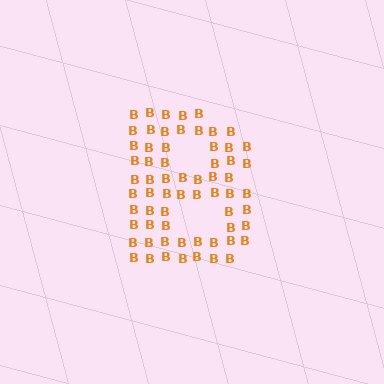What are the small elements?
The small elements are letter B's.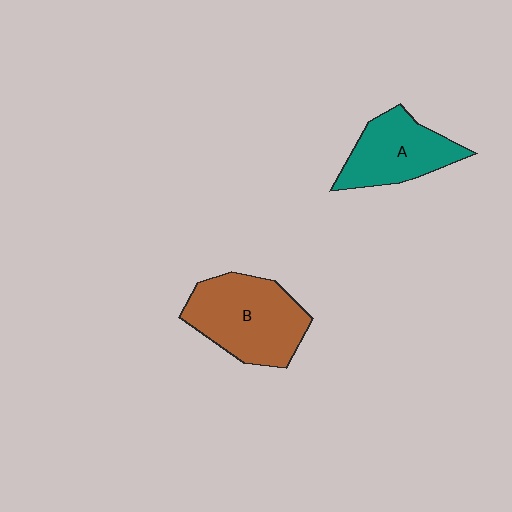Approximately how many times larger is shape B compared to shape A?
Approximately 1.3 times.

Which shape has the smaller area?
Shape A (teal).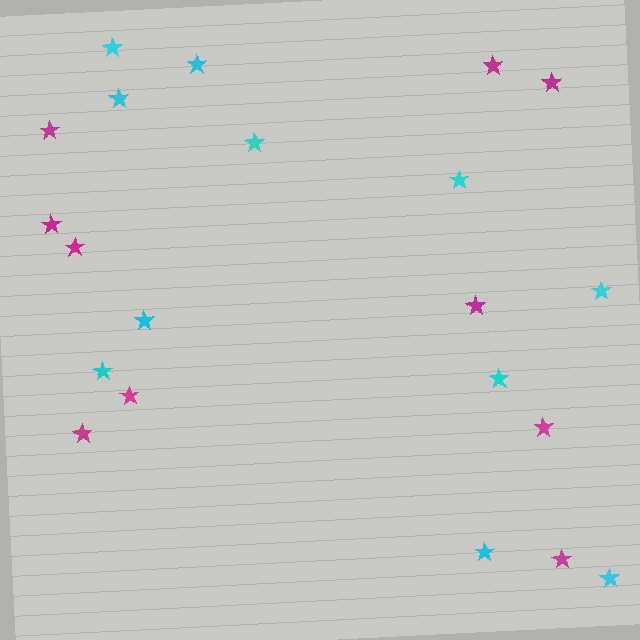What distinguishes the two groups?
There are 2 groups: one group of magenta stars (10) and one group of cyan stars (11).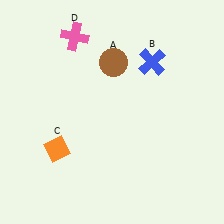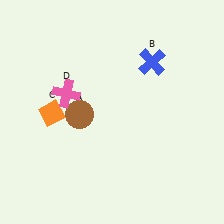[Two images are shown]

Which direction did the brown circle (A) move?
The brown circle (A) moved down.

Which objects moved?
The objects that moved are: the brown circle (A), the orange diamond (C), the pink cross (D).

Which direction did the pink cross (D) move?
The pink cross (D) moved down.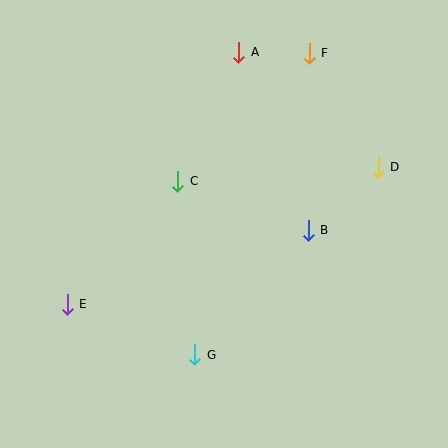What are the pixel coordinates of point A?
Point A is at (239, 52).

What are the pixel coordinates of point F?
Point F is at (309, 53).